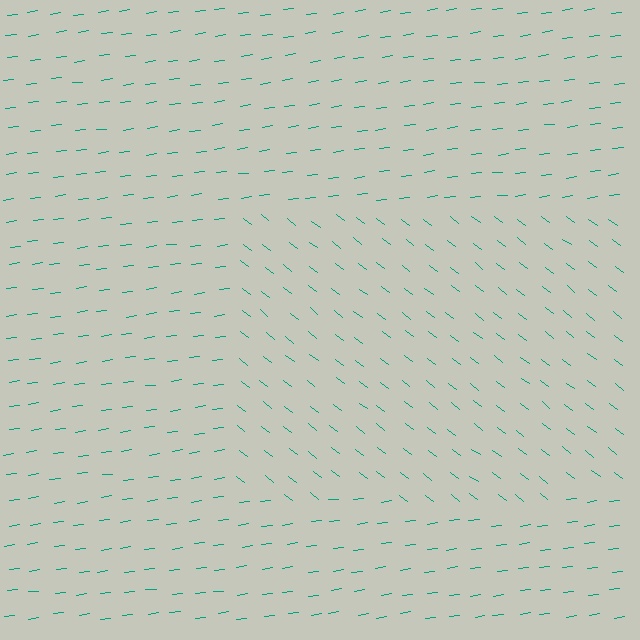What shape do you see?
I see a rectangle.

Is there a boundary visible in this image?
Yes, there is a texture boundary formed by a change in line orientation.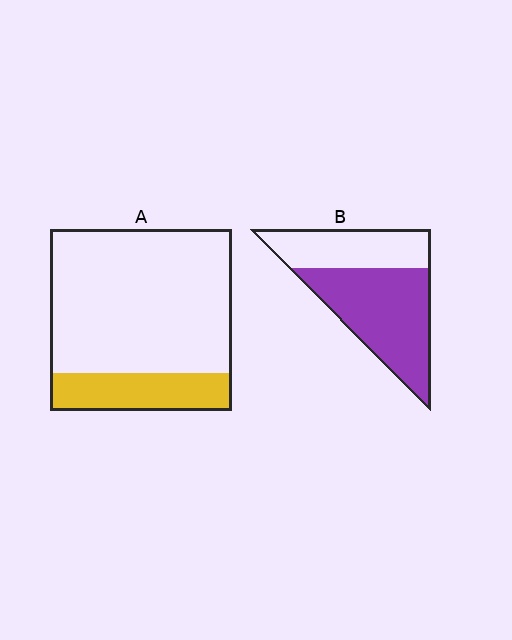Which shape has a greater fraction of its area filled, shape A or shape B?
Shape B.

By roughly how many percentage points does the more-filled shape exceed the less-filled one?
By roughly 40 percentage points (B over A).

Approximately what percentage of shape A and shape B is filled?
A is approximately 20% and B is approximately 60%.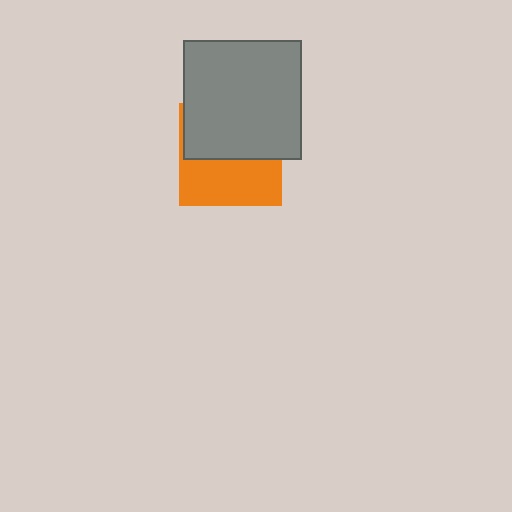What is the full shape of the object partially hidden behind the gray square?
The partially hidden object is an orange square.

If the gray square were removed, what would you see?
You would see the complete orange square.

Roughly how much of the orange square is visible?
About half of it is visible (roughly 47%).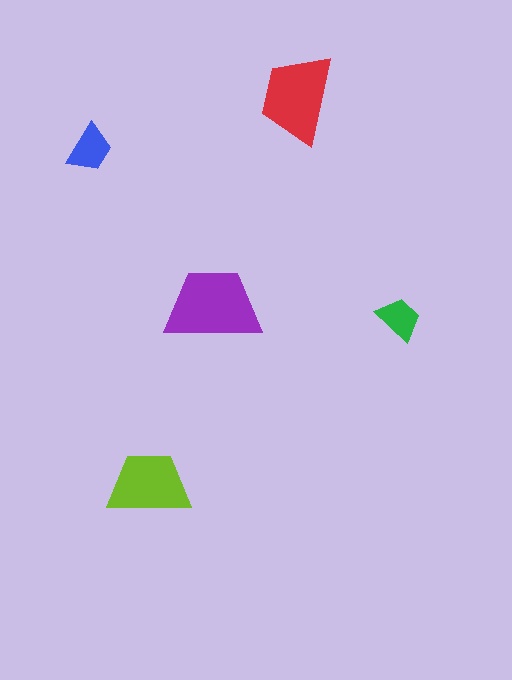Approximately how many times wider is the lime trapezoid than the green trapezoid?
About 2 times wider.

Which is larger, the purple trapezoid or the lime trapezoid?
The purple one.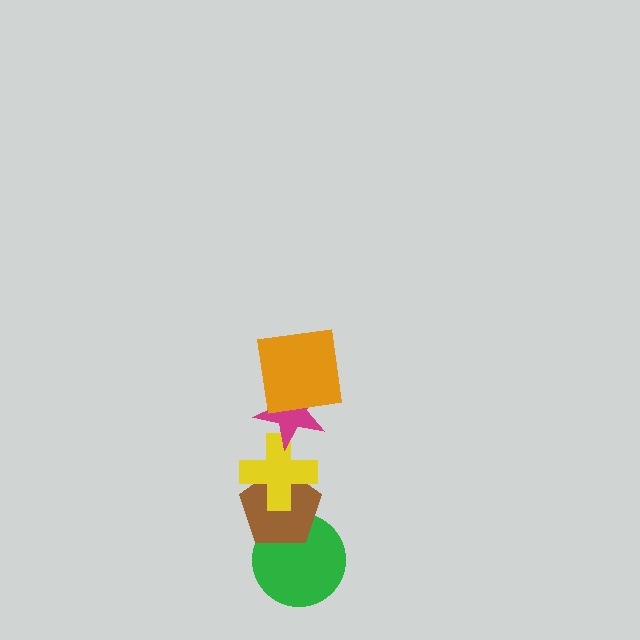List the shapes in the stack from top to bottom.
From top to bottom: the orange square, the magenta star, the yellow cross, the brown pentagon, the green circle.